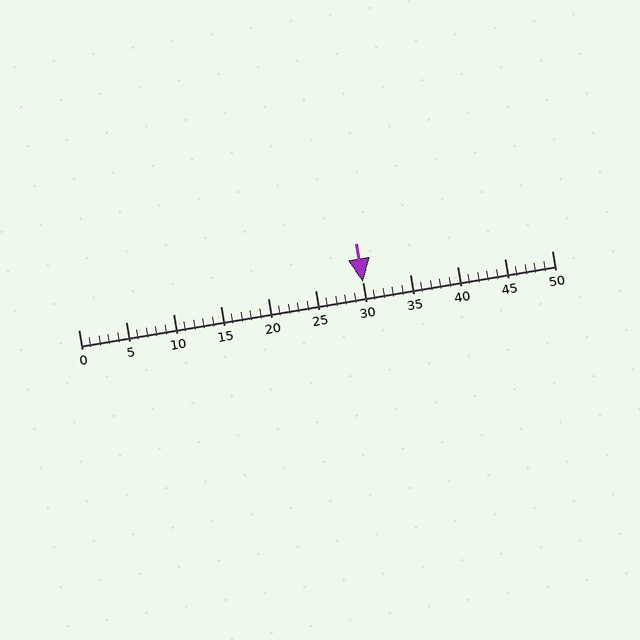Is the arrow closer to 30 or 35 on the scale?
The arrow is closer to 30.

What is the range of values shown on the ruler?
The ruler shows values from 0 to 50.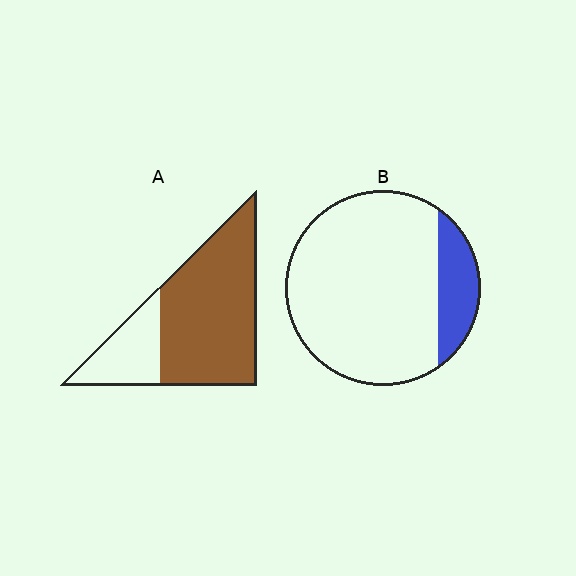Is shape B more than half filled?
No.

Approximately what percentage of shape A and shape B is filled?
A is approximately 75% and B is approximately 15%.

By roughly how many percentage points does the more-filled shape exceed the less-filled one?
By roughly 60 percentage points (A over B).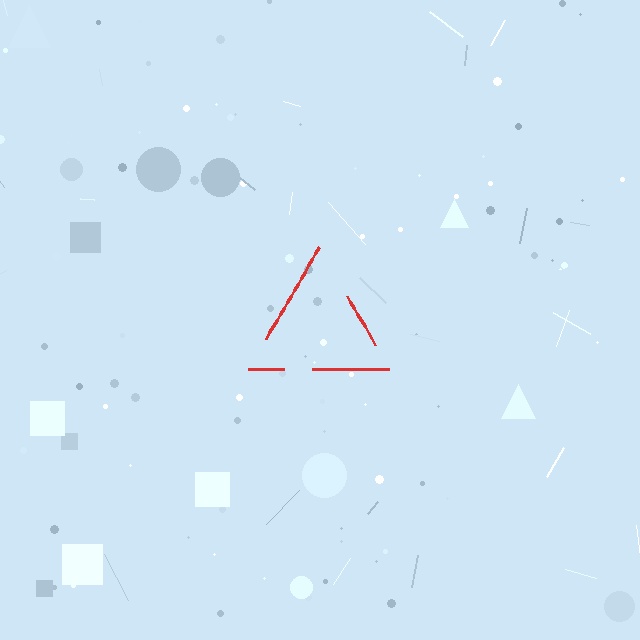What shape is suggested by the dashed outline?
The dashed outline suggests a triangle.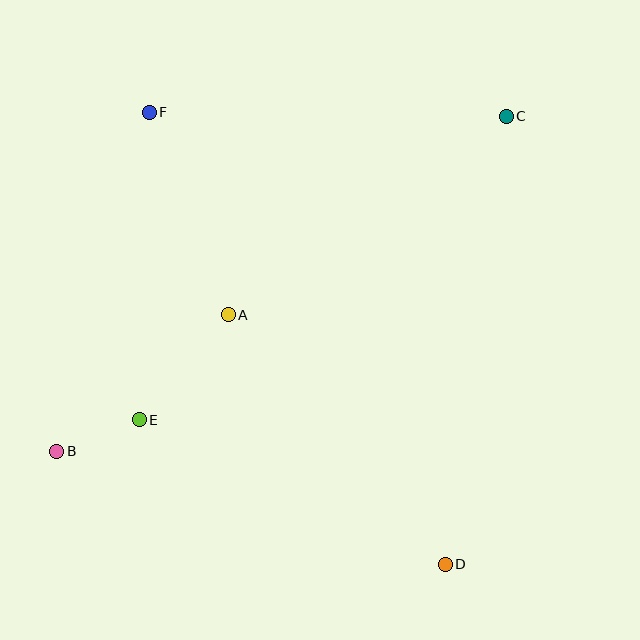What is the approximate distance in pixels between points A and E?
The distance between A and E is approximately 138 pixels.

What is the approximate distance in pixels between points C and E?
The distance between C and E is approximately 476 pixels.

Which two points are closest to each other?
Points B and E are closest to each other.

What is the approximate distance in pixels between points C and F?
The distance between C and F is approximately 357 pixels.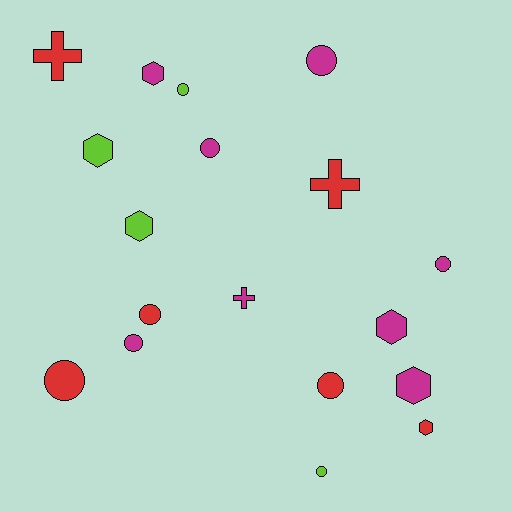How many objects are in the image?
There are 18 objects.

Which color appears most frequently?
Magenta, with 8 objects.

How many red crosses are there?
There are 2 red crosses.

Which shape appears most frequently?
Circle, with 9 objects.